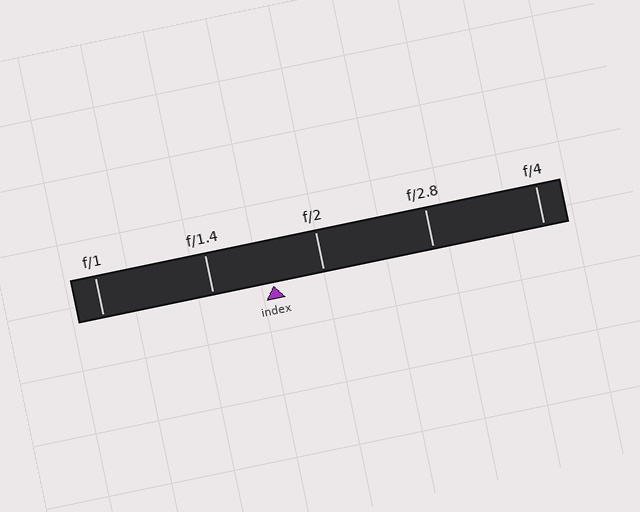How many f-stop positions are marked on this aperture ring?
There are 5 f-stop positions marked.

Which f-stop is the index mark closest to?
The index mark is closest to f/2.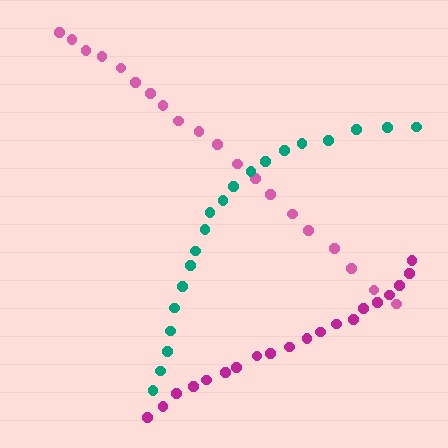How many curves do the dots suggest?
There are 3 distinct paths.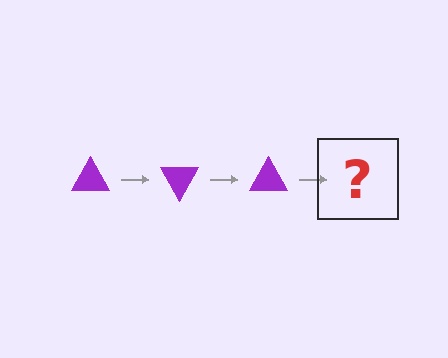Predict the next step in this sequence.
The next step is a purple triangle rotated 180 degrees.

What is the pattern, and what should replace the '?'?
The pattern is that the triangle rotates 60 degrees each step. The '?' should be a purple triangle rotated 180 degrees.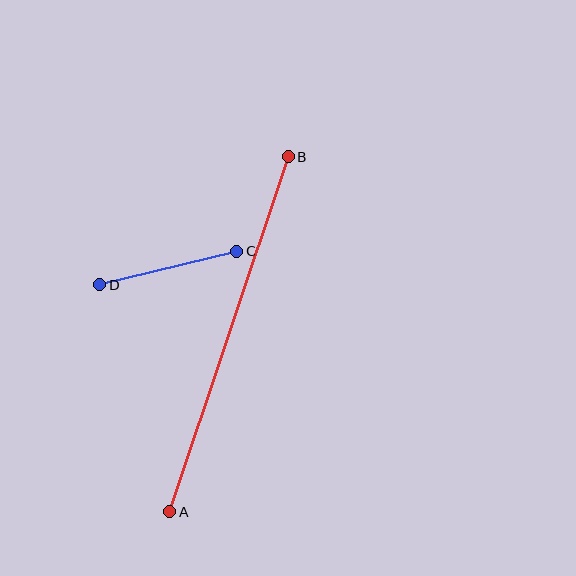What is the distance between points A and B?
The distance is approximately 374 pixels.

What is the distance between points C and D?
The distance is approximately 141 pixels.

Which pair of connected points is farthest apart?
Points A and B are farthest apart.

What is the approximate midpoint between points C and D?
The midpoint is at approximately (168, 268) pixels.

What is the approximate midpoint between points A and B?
The midpoint is at approximately (229, 334) pixels.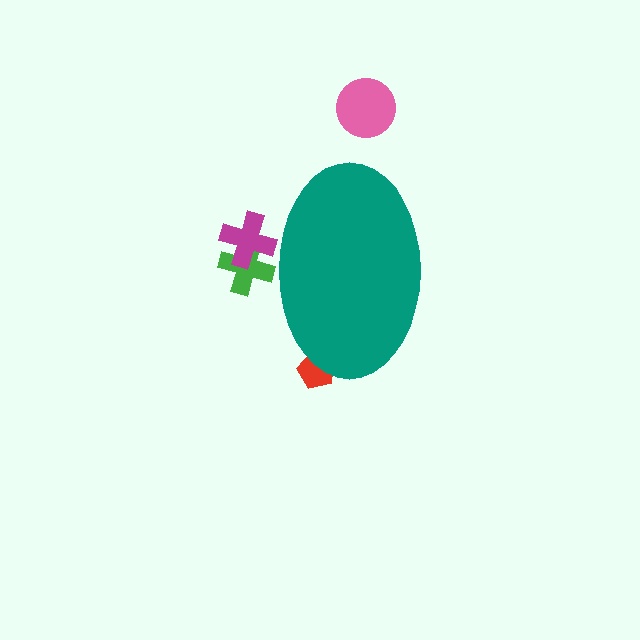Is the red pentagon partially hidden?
Yes, the red pentagon is partially hidden behind the teal ellipse.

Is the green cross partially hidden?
Yes, the green cross is partially hidden behind the teal ellipse.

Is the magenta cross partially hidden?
Yes, the magenta cross is partially hidden behind the teal ellipse.